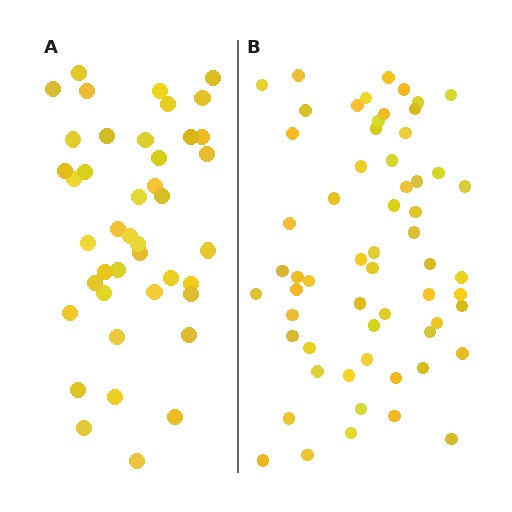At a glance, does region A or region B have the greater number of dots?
Region B (the right region) has more dots.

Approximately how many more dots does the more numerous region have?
Region B has approximately 20 more dots than region A.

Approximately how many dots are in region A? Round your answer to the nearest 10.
About 40 dots. (The exact count is 42, which rounds to 40.)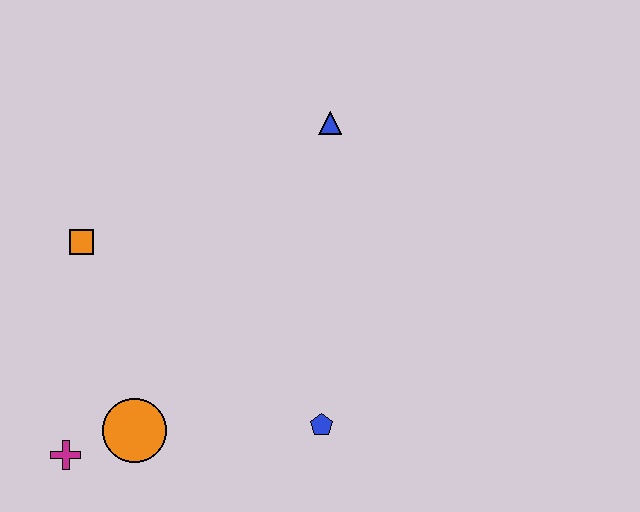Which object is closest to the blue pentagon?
The orange circle is closest to the blue pentagon.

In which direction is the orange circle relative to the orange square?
The orange circle is below the orange square.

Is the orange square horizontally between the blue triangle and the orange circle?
No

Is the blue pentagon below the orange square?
Yes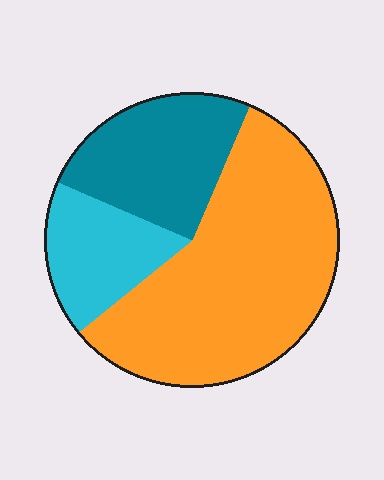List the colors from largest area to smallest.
From largest to smallest: orange, teal, cyan.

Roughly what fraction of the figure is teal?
Teal covers 25% of the figure.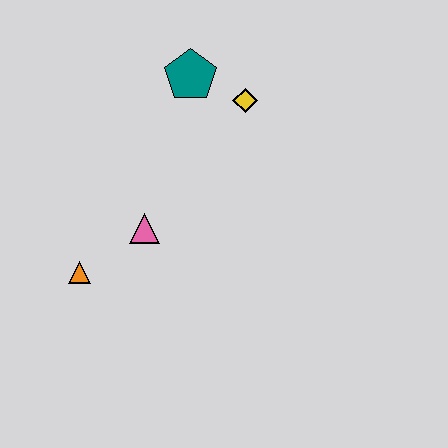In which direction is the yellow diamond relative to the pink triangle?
The yellow diamond is above the pink triangle.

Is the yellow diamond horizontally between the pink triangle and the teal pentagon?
No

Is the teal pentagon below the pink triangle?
No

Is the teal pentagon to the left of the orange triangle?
No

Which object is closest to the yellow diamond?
The teal pentagon is closest to the yellow diamond.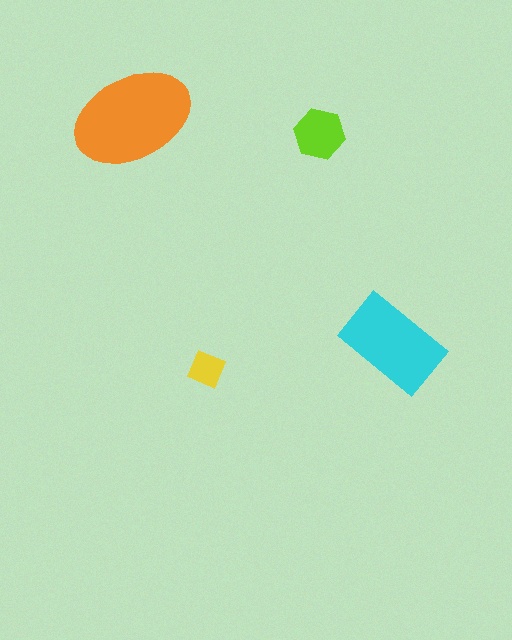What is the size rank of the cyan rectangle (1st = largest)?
2nd.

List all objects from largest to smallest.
The orange ellipse, the cyan rectangle, the lime hexagon, the yellow square.